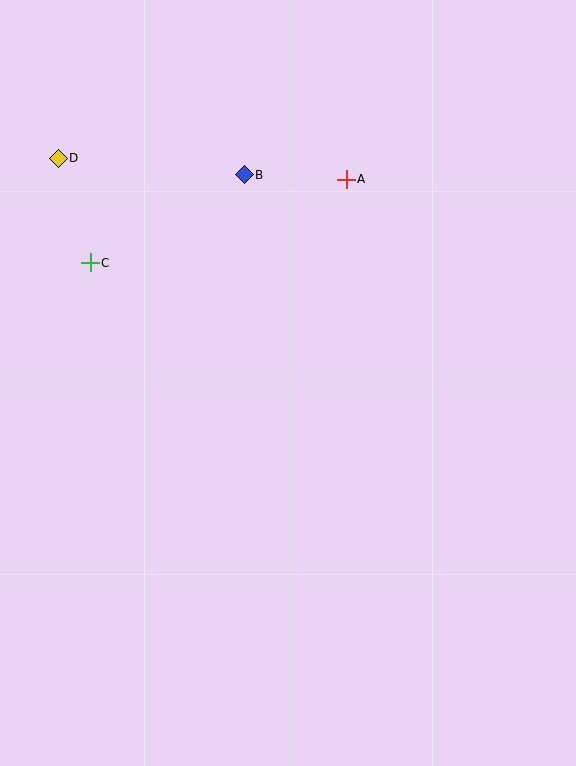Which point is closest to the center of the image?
Point A at (346, 179) is closest to the center.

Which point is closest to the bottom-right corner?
Point A is closest to the bottom-right corner.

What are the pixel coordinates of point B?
Point B is at (244, 175).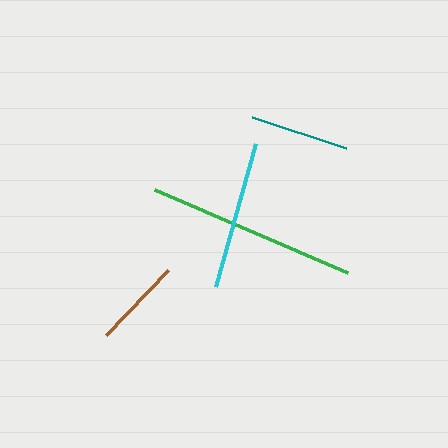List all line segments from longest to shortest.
From longest to shortest: green, cyan, teal, brown.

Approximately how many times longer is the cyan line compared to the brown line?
The cyan line is approximately 1.7 times the length of the brown line.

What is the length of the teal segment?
The teal segment is approximately 100 pixels long.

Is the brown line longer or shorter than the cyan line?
The cyan line is longer than the brown line.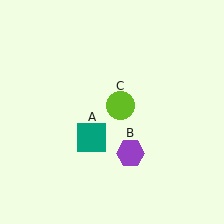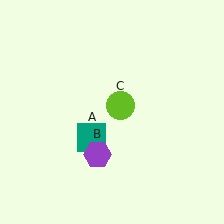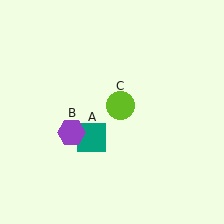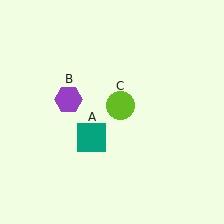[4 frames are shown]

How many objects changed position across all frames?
1 object changed position: purple hexagon (object B).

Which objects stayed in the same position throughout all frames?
Teal square (object A) and lime circle (object C) remained stationary.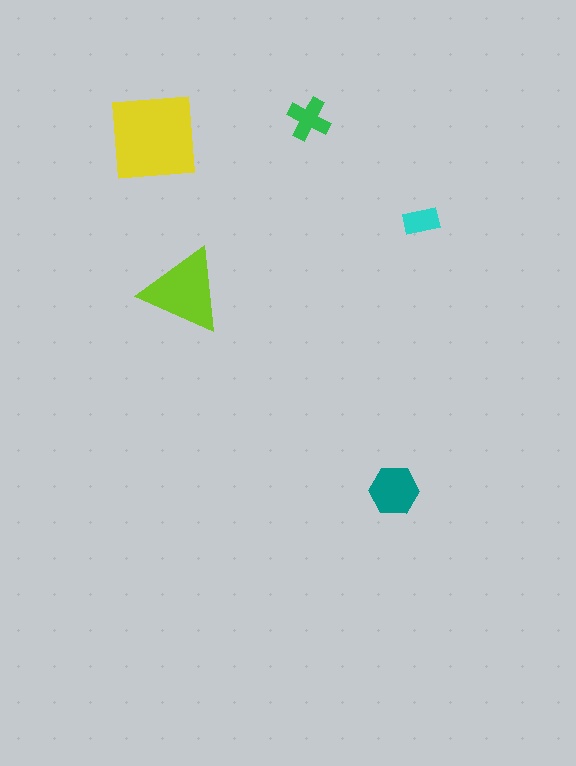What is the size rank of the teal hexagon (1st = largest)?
3rd.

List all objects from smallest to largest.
The cyan rectangle, the green cross, the teal hexagon, the lime triangle, the yellow square.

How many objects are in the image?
There are 5 objects in the image.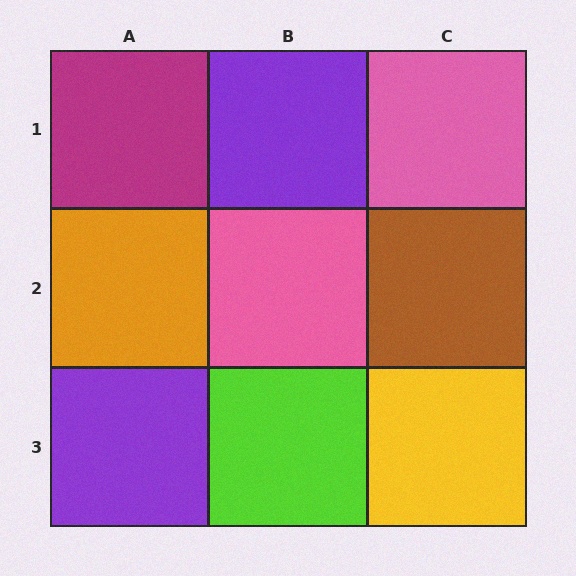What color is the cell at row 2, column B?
Pink.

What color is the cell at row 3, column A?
Purple.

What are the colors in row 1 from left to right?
Magenta, purple, pink.